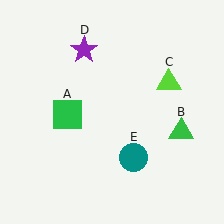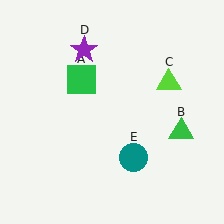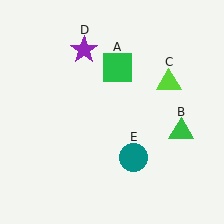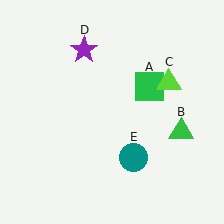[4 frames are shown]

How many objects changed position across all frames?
1 object changed position: green square (object A).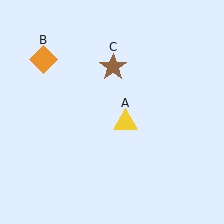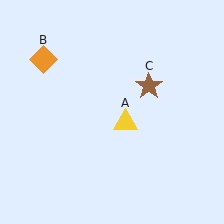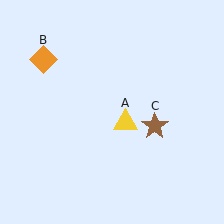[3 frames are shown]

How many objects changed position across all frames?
1 object changed position: brown star (object C).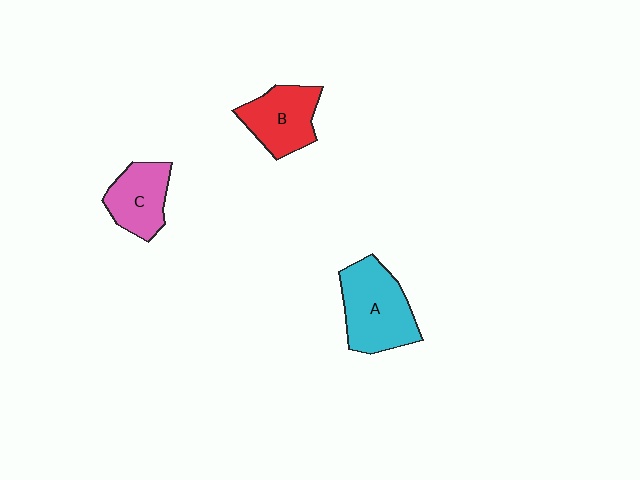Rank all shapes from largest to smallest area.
From largest to smallest: A (cyan), B (red), C (pink).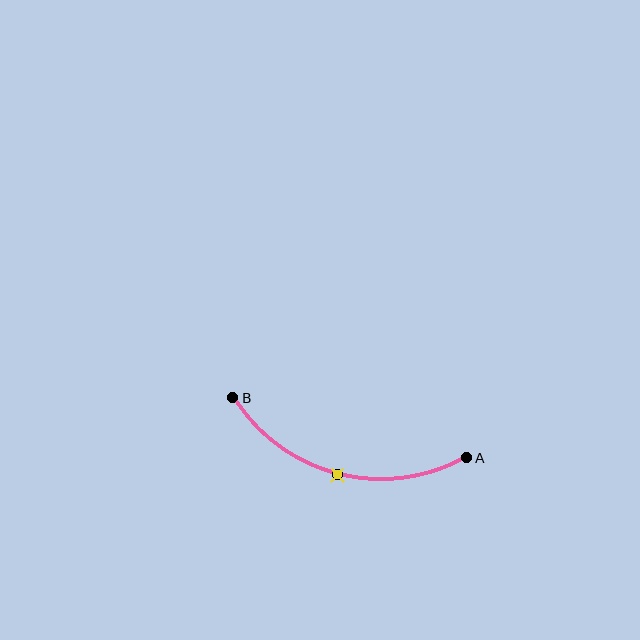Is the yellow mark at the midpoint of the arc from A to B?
Yes. The yellow mark lies on the arc at equal arc-length from both A and B — it is the arc midpoint.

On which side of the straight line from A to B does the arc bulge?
The arc bulges below the straight line connecting A and B.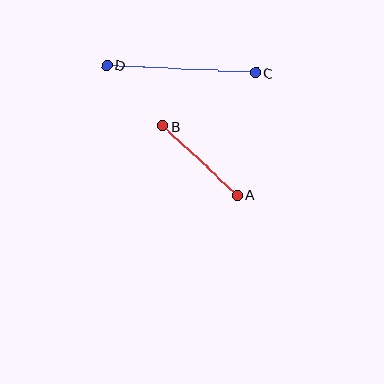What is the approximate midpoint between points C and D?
The midpoint is at approximately (181, 69) pixels.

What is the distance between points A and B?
The distance is approximately 101 pixels.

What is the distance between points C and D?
The distance is approximately 149 pixels.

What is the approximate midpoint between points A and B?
The midpoint is at approximately (200, 161) pixels.